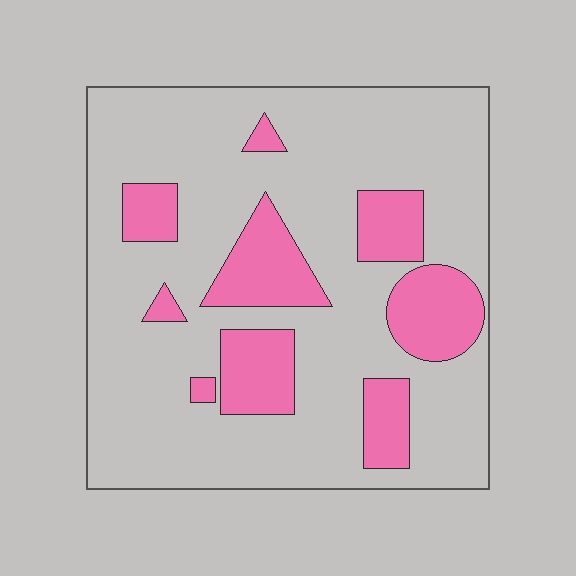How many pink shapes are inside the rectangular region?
9.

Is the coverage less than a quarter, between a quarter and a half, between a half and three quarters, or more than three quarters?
Less than a quarter.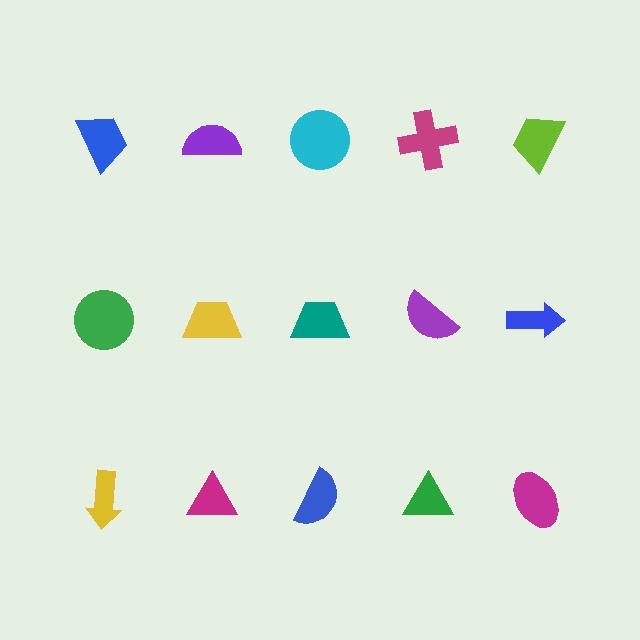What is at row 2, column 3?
A teal trapezoid.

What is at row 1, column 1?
A blue trapezoid.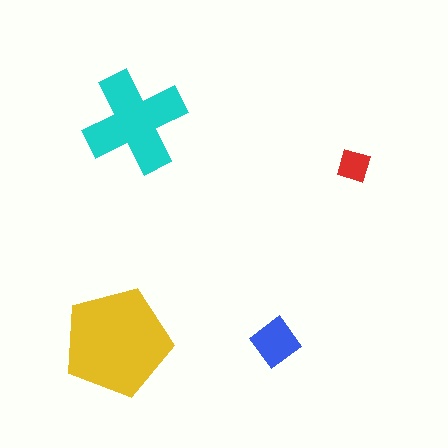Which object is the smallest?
The red diamond.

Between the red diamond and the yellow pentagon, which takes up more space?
The yellow pentagon.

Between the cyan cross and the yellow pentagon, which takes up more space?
The yellow pentagon.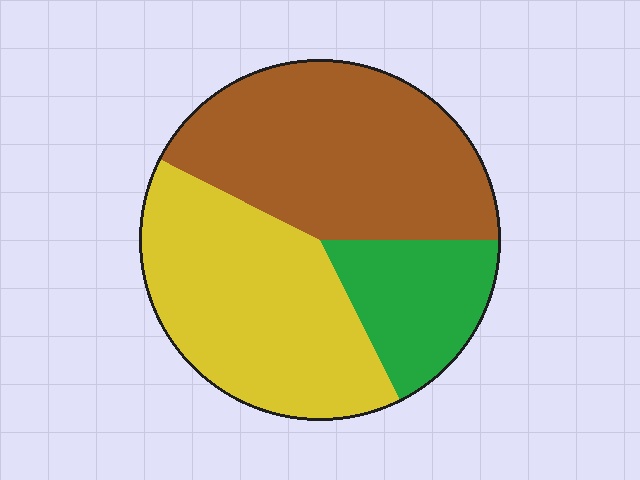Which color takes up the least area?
Green, at roughly 20%.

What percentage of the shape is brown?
Brown covers 43% of the shape.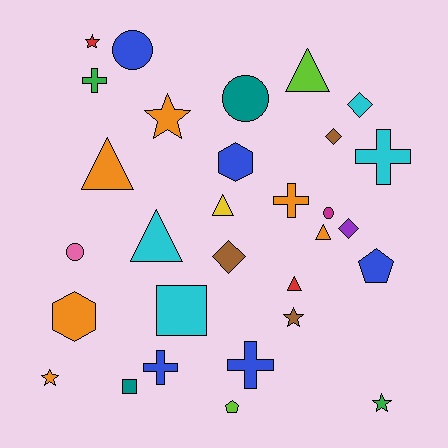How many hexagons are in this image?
There are 2 hexagons.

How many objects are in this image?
There are 30 objects.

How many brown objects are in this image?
There are 3 brown objects.